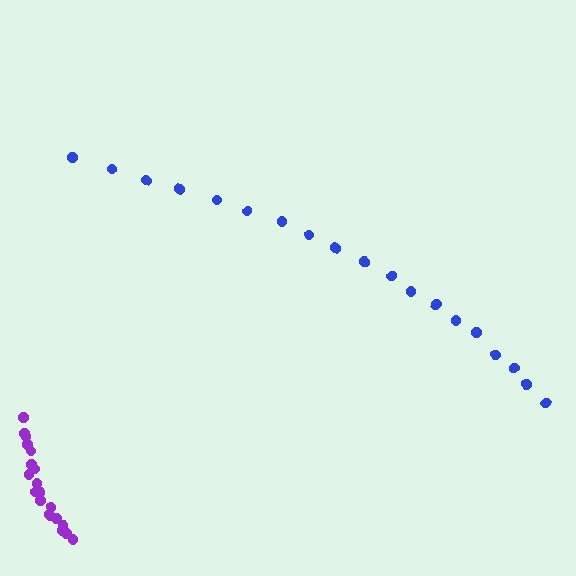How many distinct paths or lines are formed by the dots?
There are 2 distinct paths.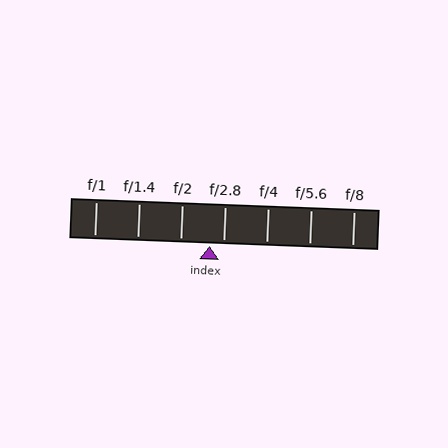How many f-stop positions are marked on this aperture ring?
There are 7 f-stop positions marked.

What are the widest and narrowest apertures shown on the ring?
The widest aperture shown is f/1 and the narrowest is f/8.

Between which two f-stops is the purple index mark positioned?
The index mark is between f/2 and f/2.8.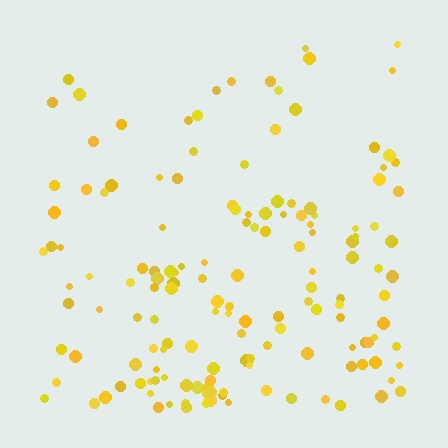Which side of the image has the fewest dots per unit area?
The top.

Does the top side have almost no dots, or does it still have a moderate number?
Still a moderate number, just noticeably fewer than the bottom.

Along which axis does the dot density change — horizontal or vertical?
Vertical.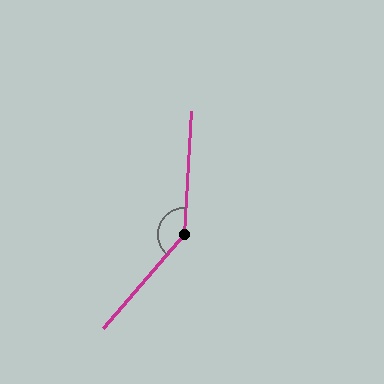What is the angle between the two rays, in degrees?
Approximately 142 degrees.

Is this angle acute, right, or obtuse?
It is obtuse.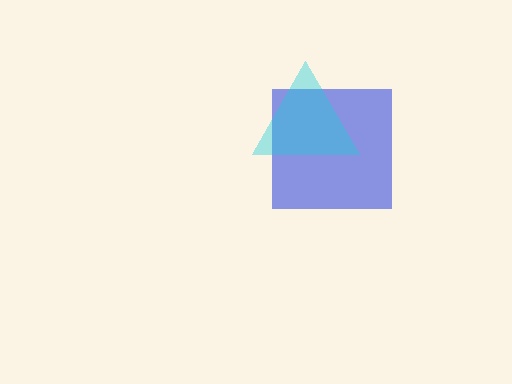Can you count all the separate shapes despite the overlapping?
Yes, there are 2 separate shapes.